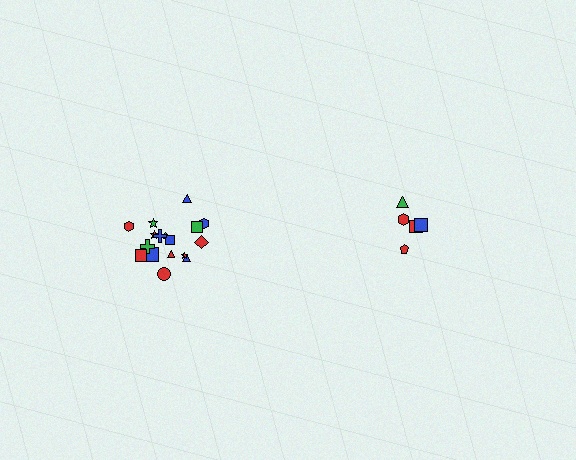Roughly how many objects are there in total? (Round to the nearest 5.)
Roughly 25 objects in total.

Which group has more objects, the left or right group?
The left group.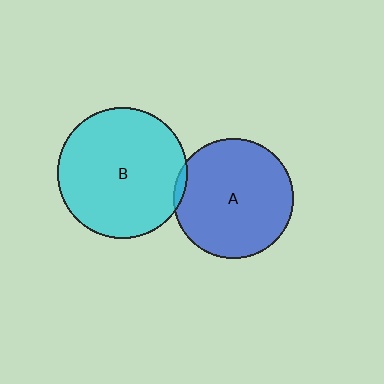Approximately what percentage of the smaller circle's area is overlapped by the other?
Approximately 5%.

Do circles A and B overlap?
Yes.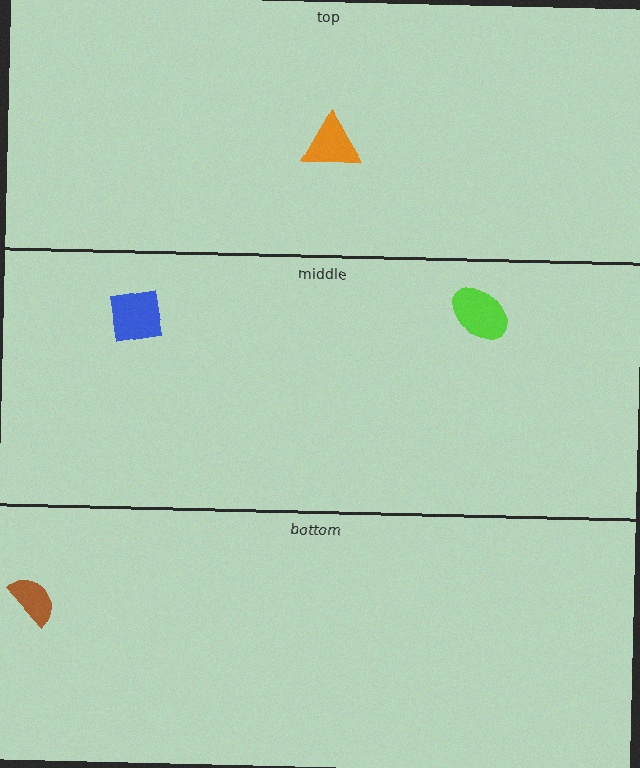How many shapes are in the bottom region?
1.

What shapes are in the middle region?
The lime ellipse, the blue square.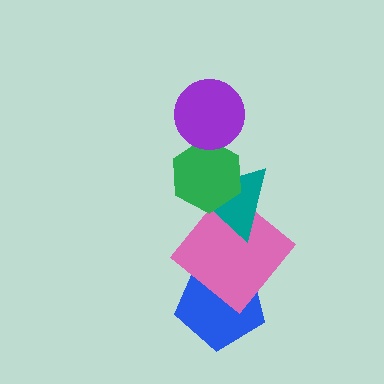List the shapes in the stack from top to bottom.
From top to bottom: the purple circle, the green hexagon, the teal triangle, the pink diamond, the blue pentagon.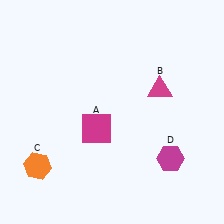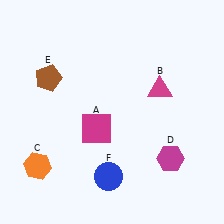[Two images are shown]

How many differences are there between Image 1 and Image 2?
There are 2 differences between the two images.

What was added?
A brown pentagon (E), a blue circle (F) were added in Image 2.